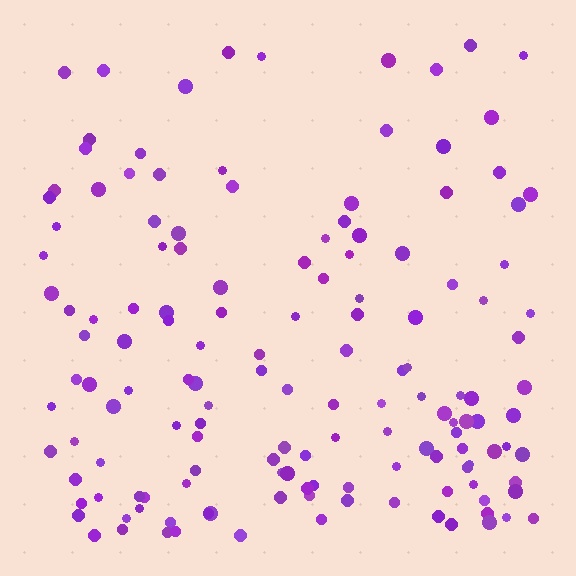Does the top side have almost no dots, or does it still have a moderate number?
Still a moderate number, just noticeably fewer than the bottom.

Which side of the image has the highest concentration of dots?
The bottom.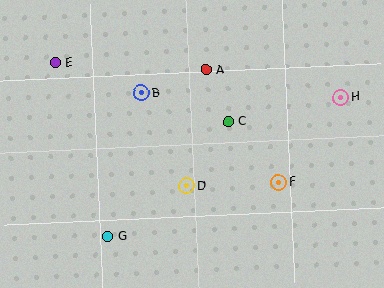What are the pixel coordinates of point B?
Point B is at (142, 93).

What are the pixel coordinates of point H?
Point H is at (341, 98).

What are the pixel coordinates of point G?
Point G is at (108, 237).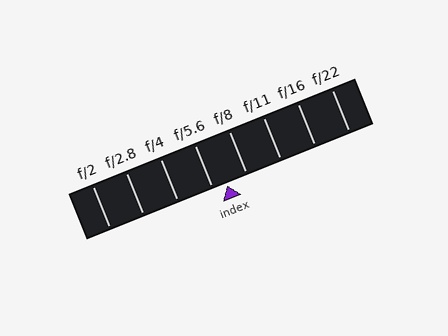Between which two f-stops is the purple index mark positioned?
The index mark is between f/5.6 and f/8.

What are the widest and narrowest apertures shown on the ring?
The widest aperture shown is f/2 and the narrowest is f/22.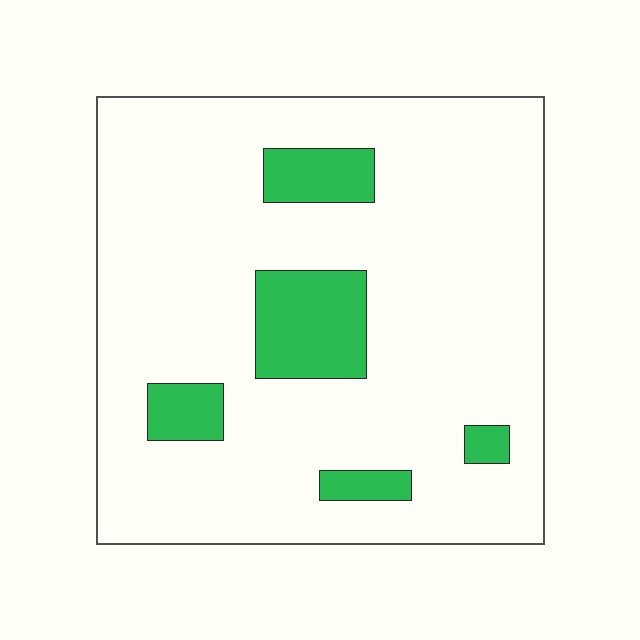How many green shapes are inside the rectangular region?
5.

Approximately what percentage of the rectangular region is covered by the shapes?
Approximately 15%.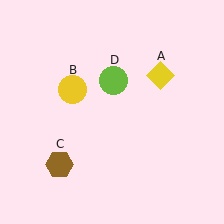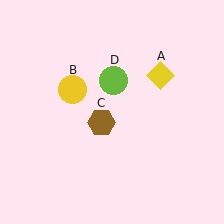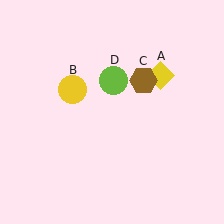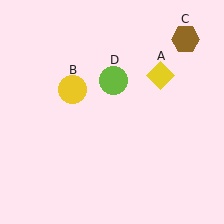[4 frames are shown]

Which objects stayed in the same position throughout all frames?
Yellow diamond (object A) and yellow circle (object B) and lime circle (object D) remained stationary.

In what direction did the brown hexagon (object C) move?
The brown hexagon (object C) moved up and to the right.